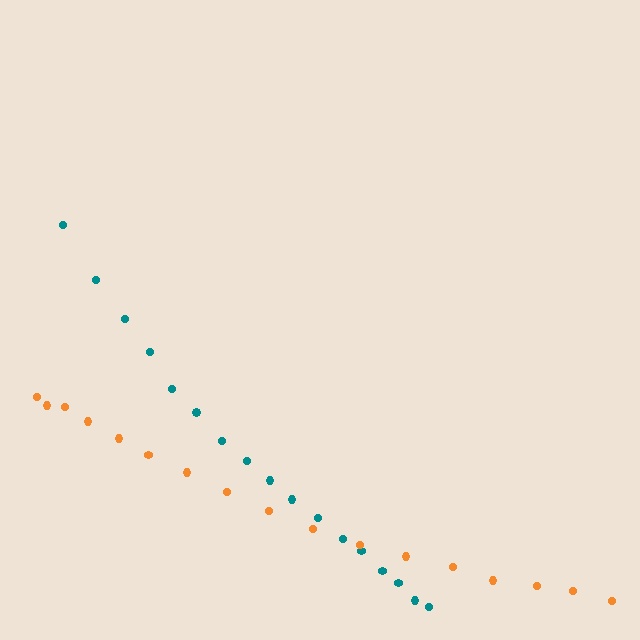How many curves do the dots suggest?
There are 2 distinct paths.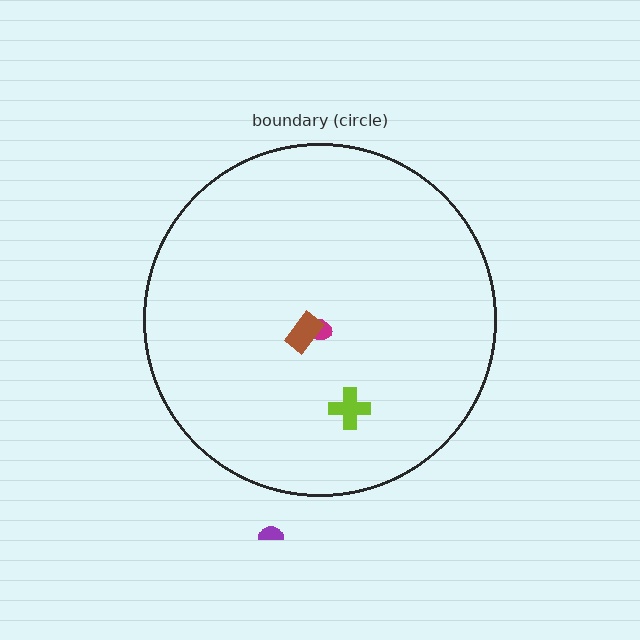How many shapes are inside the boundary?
3 inside, 1 outside.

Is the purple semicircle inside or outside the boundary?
Outside.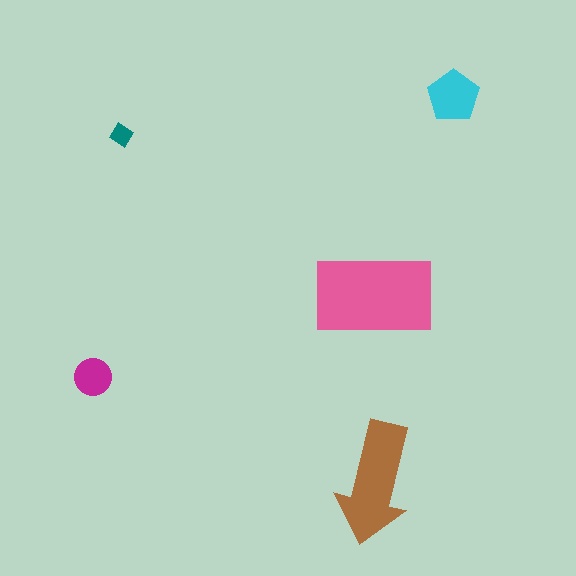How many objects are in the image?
There are 5 objects in the image.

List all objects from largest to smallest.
The pink rectangle, the brown arrow, the cyan pentagon, the magenta circle, the teal diamond.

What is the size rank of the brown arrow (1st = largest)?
2nd.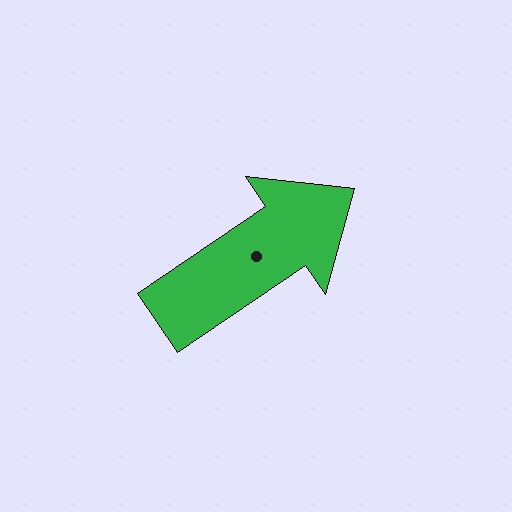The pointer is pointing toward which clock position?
Roughly 2 o'clock.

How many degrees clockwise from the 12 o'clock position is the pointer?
Approximately 56 degrees.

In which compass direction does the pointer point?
Northeast.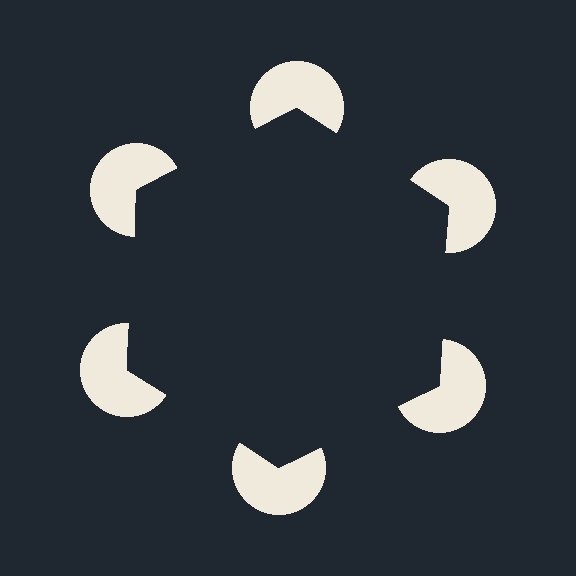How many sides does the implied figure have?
6 sides.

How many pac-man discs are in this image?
There are 6 — one at each vertex of the illusory hexagon.